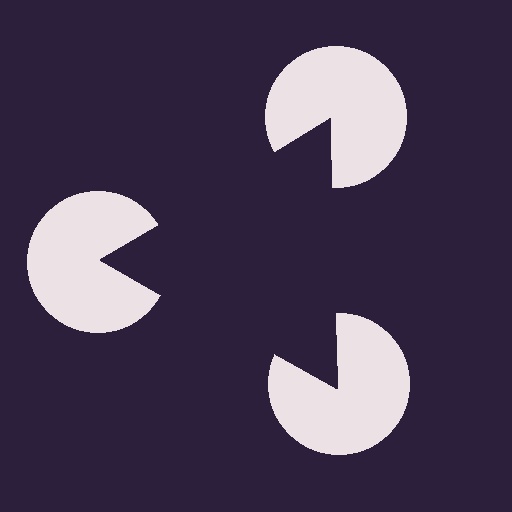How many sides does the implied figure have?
3 sides.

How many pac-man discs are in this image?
There are 3 — one at each vertex of the illusory triangle.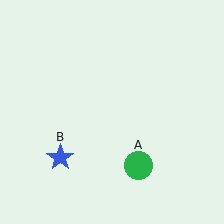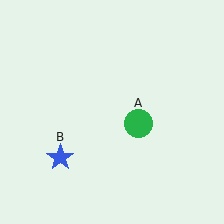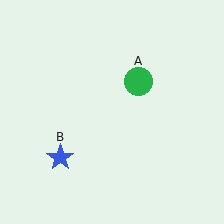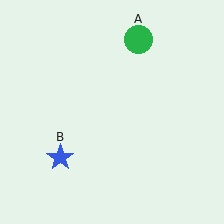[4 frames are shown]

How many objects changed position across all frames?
1 object changed position: green circle (object A).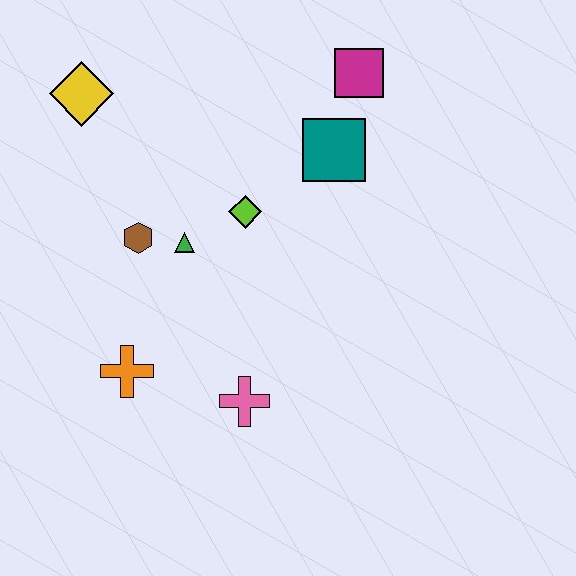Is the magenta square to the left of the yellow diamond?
No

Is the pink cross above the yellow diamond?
No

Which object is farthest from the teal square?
The orange cross is farthest from the teal square.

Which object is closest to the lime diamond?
The green triangle is closest to the lime diamond.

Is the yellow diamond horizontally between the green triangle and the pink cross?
No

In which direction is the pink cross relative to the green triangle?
The pink cross is below the green triangle.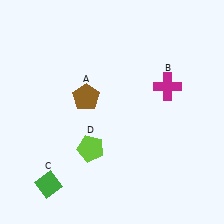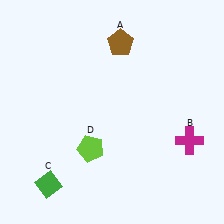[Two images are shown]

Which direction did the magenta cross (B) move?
The magenta cross (B) moved down.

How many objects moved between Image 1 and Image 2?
2 objects moved between the two images.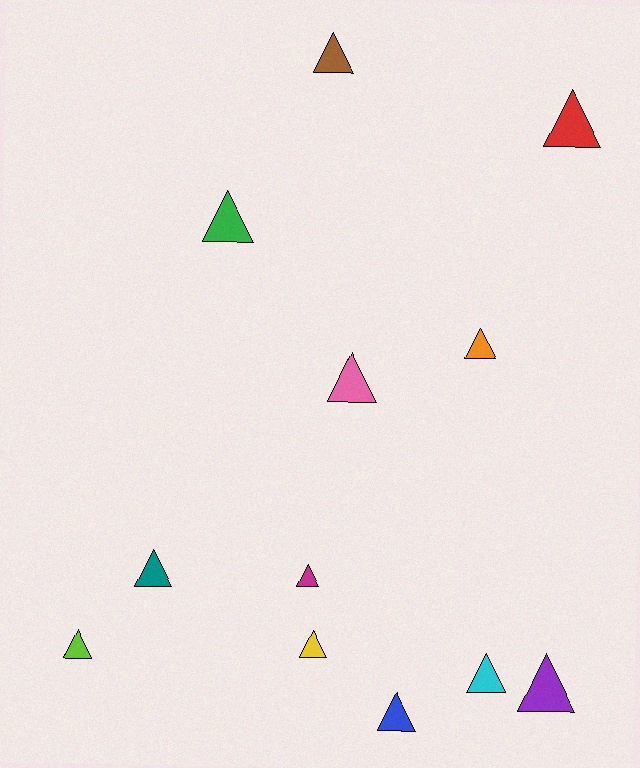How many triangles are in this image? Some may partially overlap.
There are 12 triangles.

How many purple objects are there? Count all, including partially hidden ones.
There is 1 purple object.